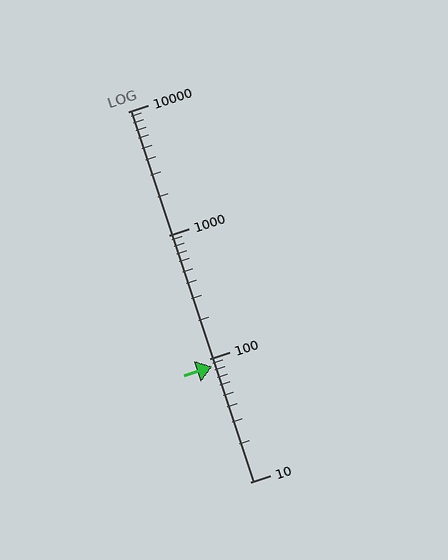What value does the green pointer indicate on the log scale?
The pointer indicates approximately 86.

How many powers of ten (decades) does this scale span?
The scale spans 3 decades, from 10 to 10000.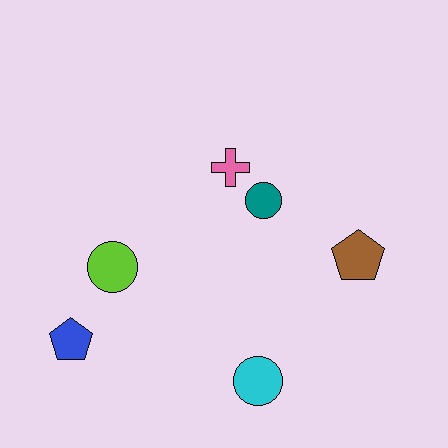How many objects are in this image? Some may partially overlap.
There are 6 objects.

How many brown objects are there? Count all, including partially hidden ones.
There is 1 brown object.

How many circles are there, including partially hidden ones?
There are 3 circles.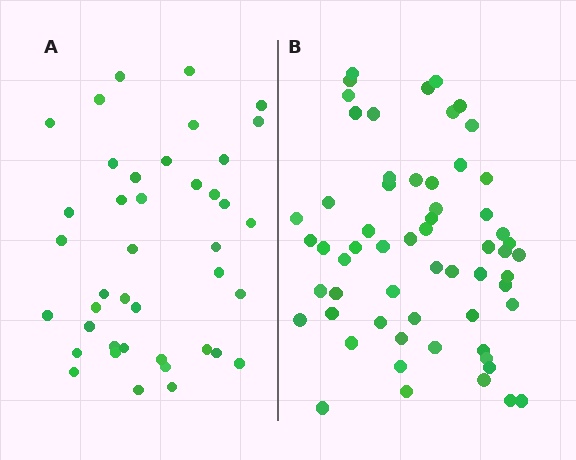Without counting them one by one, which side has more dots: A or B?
Region B (the right region) has more dots.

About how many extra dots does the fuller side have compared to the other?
Region B has approximately 20 more dots than region A.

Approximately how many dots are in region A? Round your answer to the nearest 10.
About 40 dots. (The exact count is 41, which rounds to 40.)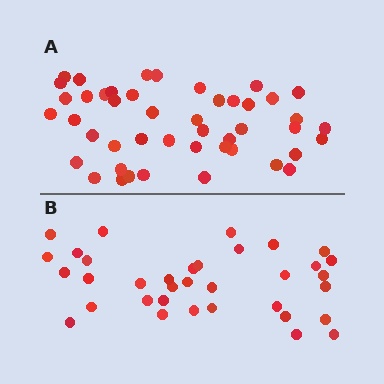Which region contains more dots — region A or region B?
Region A (the top region) has more dots.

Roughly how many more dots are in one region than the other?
Region A has roughly 12 or so more dots than region B.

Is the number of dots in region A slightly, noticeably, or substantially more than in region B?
Region A has noticeably more, but not dramatically so. The ratio is roughly 1.3 to 1.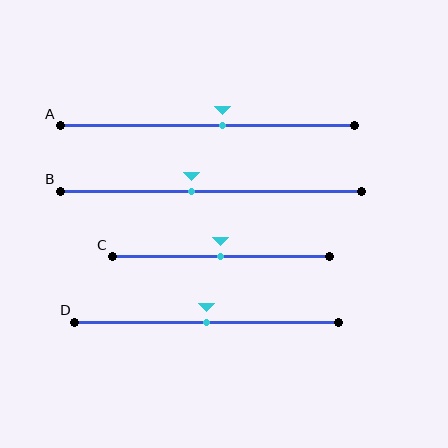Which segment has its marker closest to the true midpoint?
Segment C has its marker closest to the true midpoint.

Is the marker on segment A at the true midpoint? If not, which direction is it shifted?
No, the marker on segment A is shifted to the right by about 5% of the segment length.